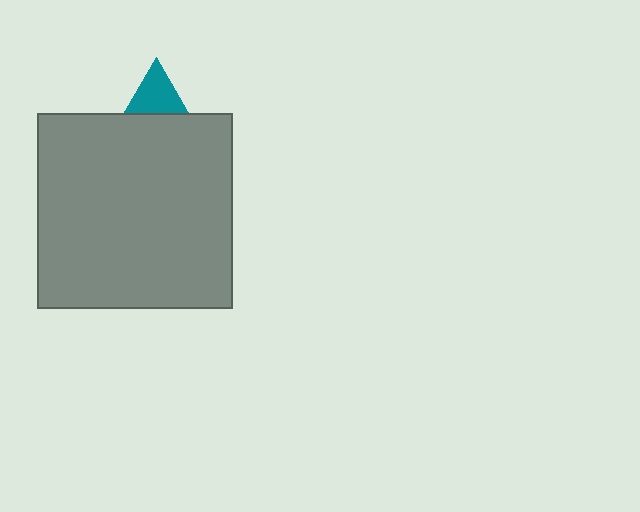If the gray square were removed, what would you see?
You would see the complete teal triangle.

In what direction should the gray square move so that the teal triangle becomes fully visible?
The gray square should move down. That is the shortest direction to clear the overlap and leave the teal triangle fully visible.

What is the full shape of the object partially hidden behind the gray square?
The partially hidden object is a teal triangle.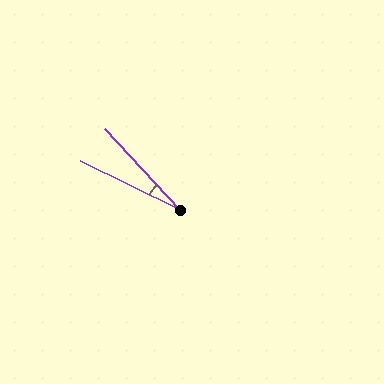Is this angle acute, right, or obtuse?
It is acute.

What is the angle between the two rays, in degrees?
Approximately 21 degrees.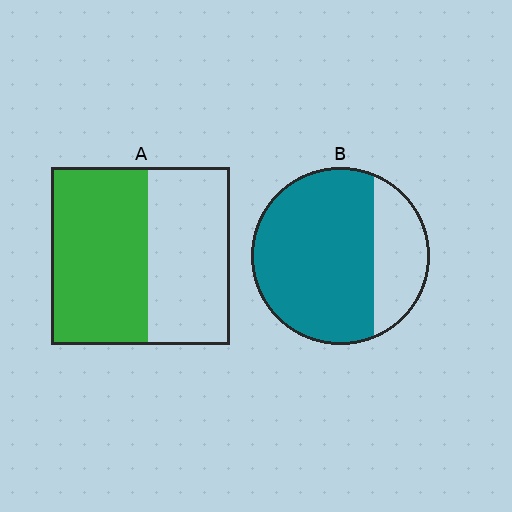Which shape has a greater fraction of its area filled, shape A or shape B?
Shape B.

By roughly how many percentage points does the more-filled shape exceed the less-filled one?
By roughly 20 percentage points (B over A).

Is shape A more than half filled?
Yes.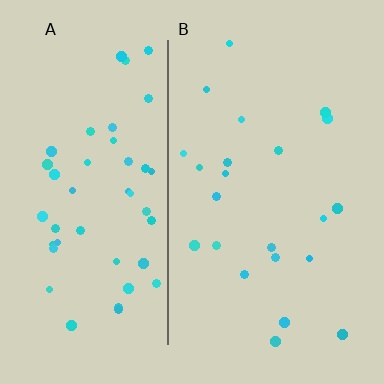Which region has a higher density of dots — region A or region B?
A (the left).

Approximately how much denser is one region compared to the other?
Approximately 2.1× — region A over region B.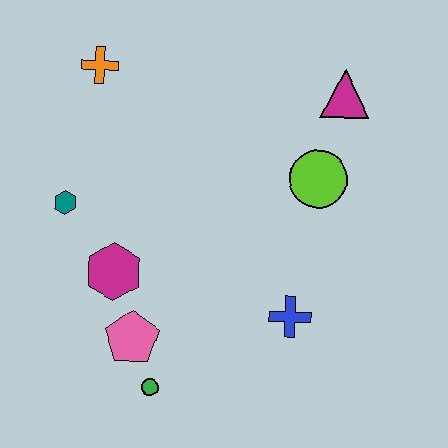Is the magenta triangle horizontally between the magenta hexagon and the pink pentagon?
No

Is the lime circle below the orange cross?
Yes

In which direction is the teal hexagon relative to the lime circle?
The teal hexagon is to the left of the lime circle.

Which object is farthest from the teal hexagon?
The magenta triangle is farthest from the teal hexagon.